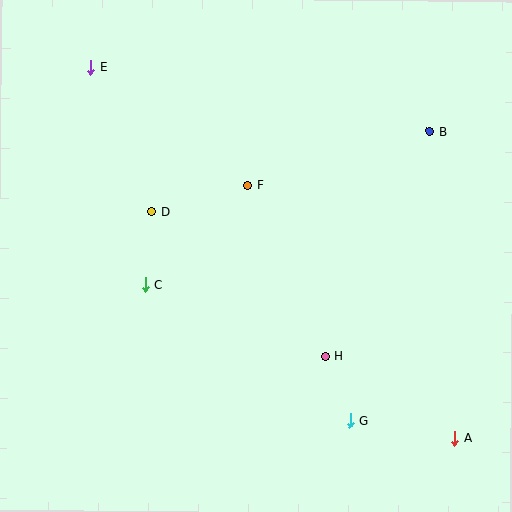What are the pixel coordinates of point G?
Point G is at (350, 421).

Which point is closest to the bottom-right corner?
Point A is closest to the bottom-right corner.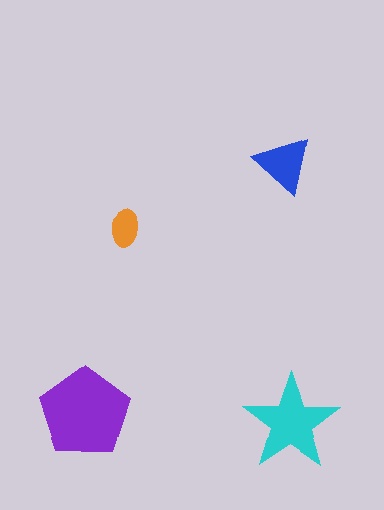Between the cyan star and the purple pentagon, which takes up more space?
The purple pentagon.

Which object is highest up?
The blue triangle is topmost.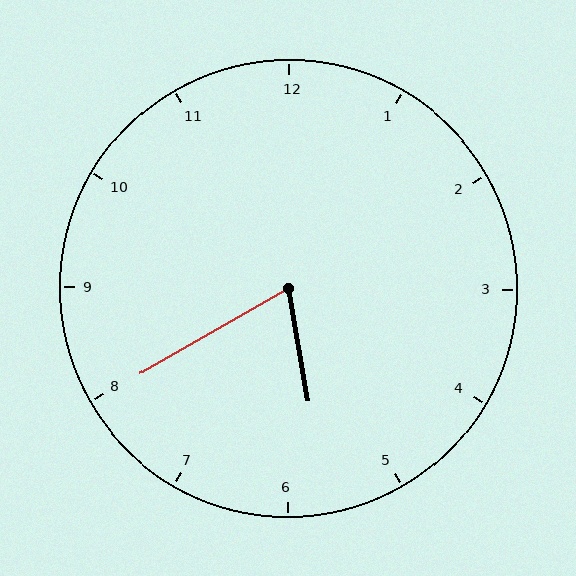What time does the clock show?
5:40.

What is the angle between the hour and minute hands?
Approximately 70 degrees.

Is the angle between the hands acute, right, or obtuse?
It is acute.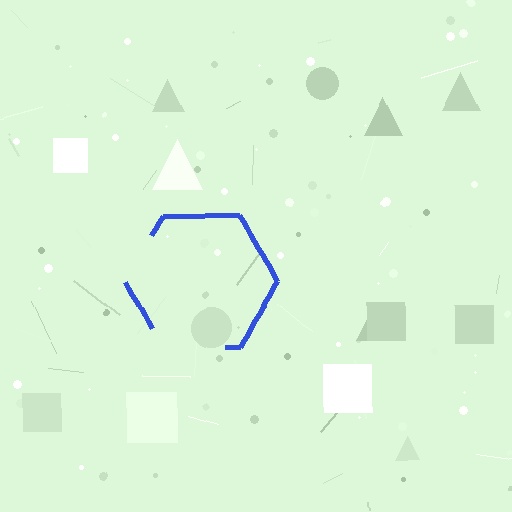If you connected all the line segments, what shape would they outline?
They would outline a hexagon.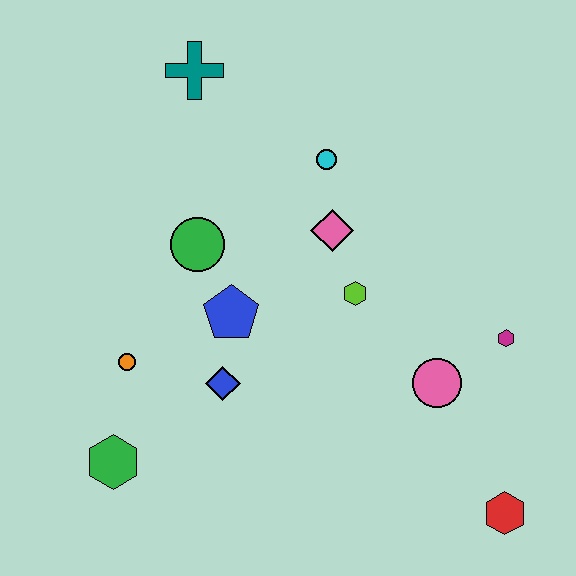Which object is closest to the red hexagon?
The pink circle is closest to the red hexagon.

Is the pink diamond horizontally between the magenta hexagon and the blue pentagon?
Yes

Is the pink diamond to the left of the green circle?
No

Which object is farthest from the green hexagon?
The magenta hexagon is farthest from the green hexagon.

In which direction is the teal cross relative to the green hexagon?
The teal cross is above the green hexagon.